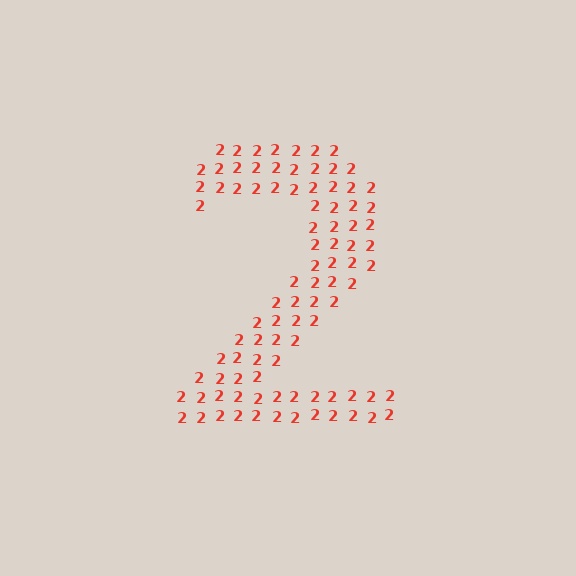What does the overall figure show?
The overall figure shows the digit 2.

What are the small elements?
The small elements are digit 2's.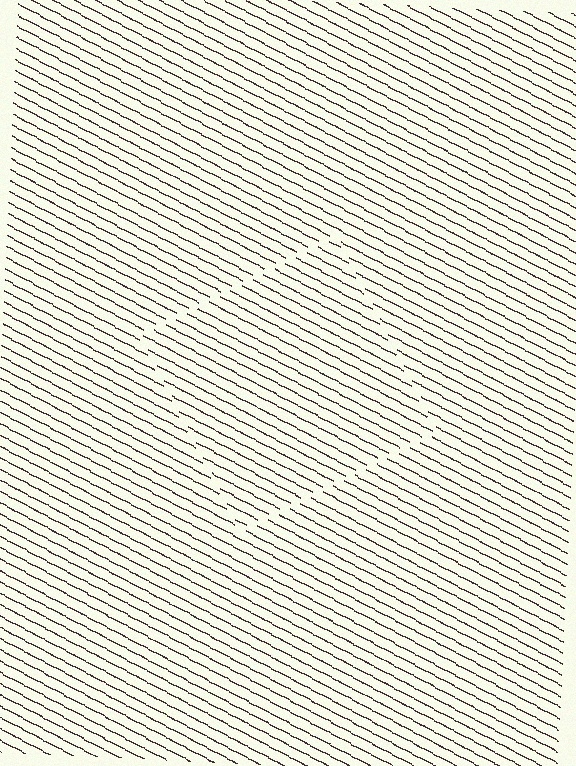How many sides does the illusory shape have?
4 sides — the line-ends trace a square.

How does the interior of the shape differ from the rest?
The interior of the shape contains the same grating, shifted by half a period — the contour is defined by the phase discontinuity where line-ends from the inner and outer gratings abut.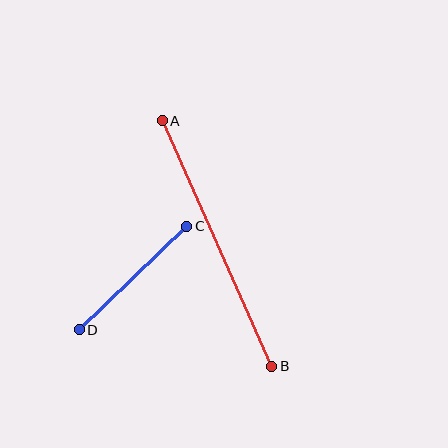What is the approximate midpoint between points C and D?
The midpoint is at approximately (133, 278) pixels.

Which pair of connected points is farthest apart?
Points A and B are farthest apart.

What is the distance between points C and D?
The distance is approximately 149 pixels.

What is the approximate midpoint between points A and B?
The midpoint is at approximately (217, 244) pixels.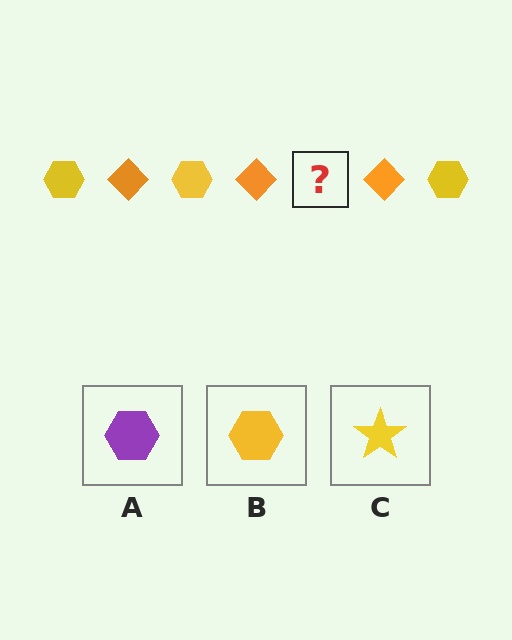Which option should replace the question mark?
Option B.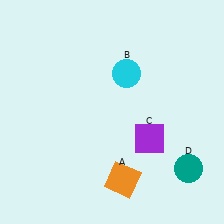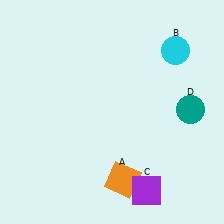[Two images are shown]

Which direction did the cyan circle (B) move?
The cyan circle (B) moved right.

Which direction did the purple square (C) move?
The purple square (C) moved down.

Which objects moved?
The objects that moved are: the cyan circle (B), the purple square (C), the teal circle (D).